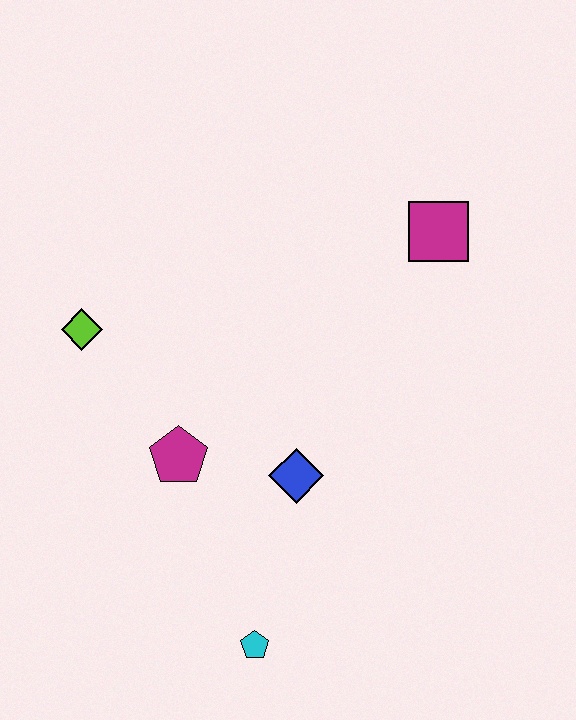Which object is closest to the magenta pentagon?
The blue diamond is closest to the magenta pentagon.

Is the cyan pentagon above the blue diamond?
No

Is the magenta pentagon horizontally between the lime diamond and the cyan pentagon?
Yes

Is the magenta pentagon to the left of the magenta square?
Yes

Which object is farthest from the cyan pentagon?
The magenta square is farthest from the cyan pentagon.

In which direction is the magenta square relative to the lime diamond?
The magenta square is to the right of the lime diamond.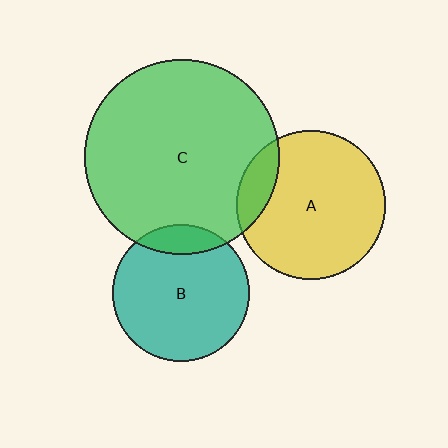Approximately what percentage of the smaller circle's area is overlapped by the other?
Approximately 15%.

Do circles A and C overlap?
Yes.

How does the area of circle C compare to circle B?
Approximately 2.0 times.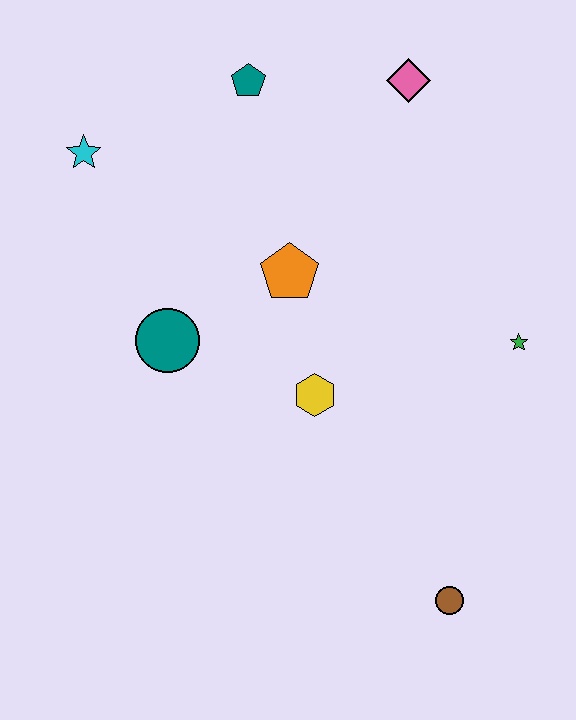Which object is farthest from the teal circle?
The brown circle is farthest from the teal circle.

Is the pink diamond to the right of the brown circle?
No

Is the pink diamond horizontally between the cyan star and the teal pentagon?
No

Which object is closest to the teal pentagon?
The pink diamond is closest to the teal pentagon.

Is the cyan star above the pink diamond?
No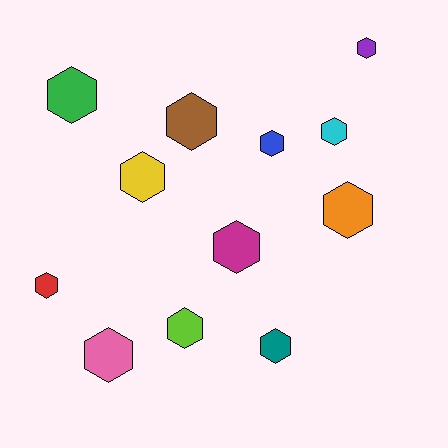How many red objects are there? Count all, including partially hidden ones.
There is 1 red object.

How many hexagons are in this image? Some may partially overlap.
There are 12 hexagons.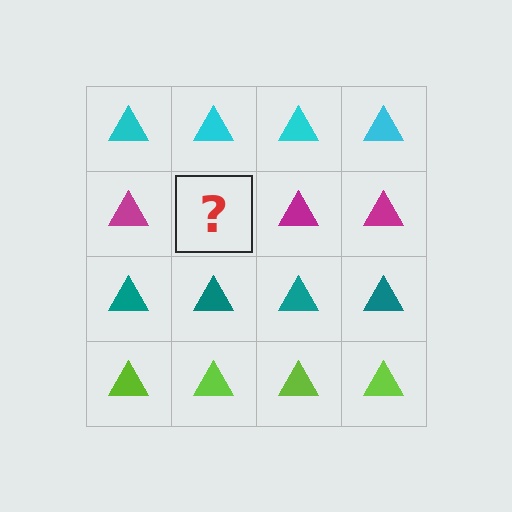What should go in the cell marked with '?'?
The missing cell should contain a magenta triangle.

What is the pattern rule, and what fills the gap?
The rule is that each row has a consistent color. The gap should be filled with a magenta triangle.